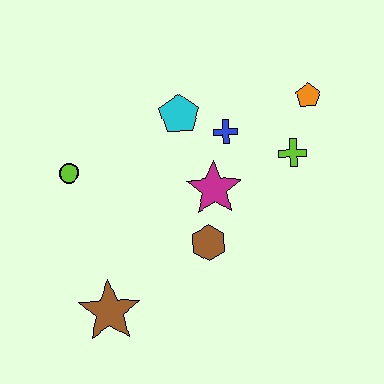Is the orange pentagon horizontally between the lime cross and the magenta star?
No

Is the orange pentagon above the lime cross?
Yes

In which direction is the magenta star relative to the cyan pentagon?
The magenta star is below the cyan pentagon.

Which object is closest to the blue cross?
The cyan pentagon is closest to the blue cross.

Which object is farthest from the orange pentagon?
The brown star is farthest from the orange pentagon.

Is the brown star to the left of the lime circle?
No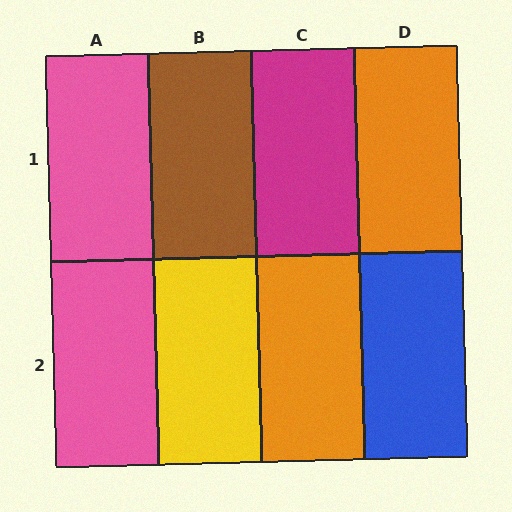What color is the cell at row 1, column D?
Orange.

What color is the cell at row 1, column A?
Pink.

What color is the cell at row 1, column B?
Brown.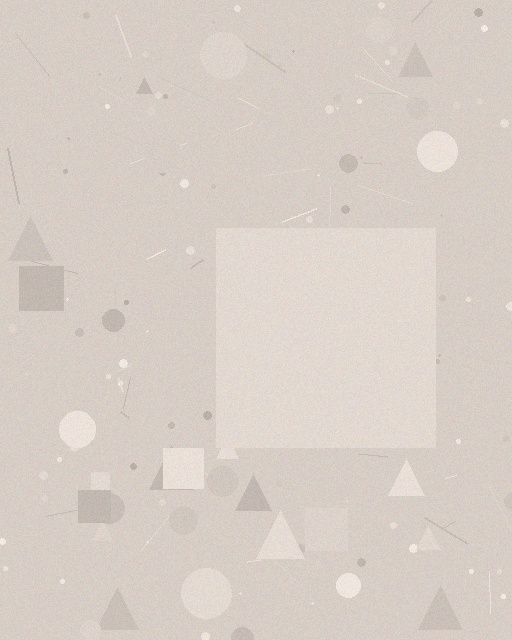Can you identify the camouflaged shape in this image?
The camouflaged shape is a square.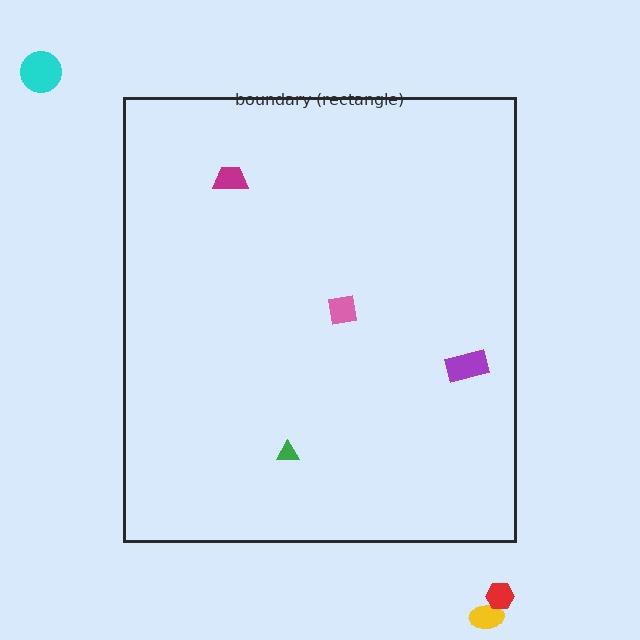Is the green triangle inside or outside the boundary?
Inside.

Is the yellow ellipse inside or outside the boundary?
Outside.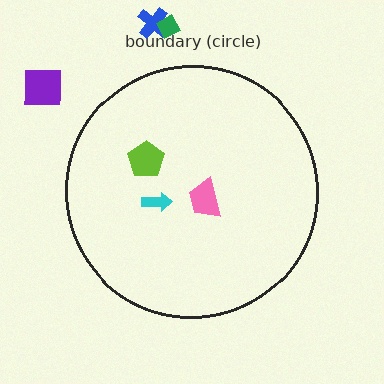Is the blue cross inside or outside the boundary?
Outside.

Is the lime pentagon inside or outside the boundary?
Inside.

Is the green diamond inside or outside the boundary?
Outside.